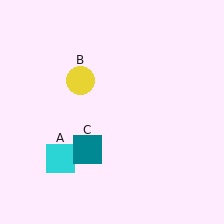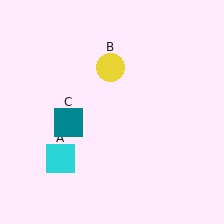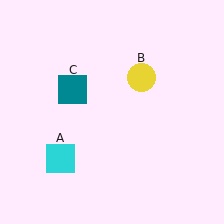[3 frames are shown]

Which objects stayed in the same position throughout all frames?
Cyan square (object A) remained stationary.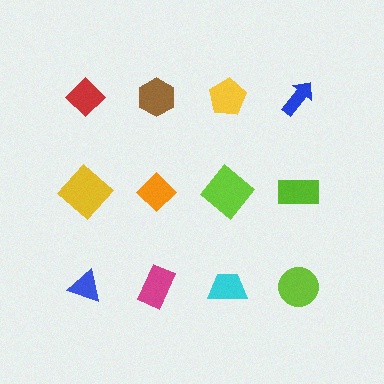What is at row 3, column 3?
A cyan trapezoid.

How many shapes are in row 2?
4 shapes.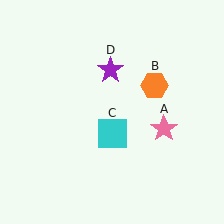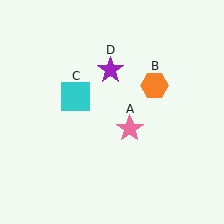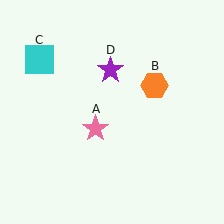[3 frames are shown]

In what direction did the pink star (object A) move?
The pink star (object A) moved left.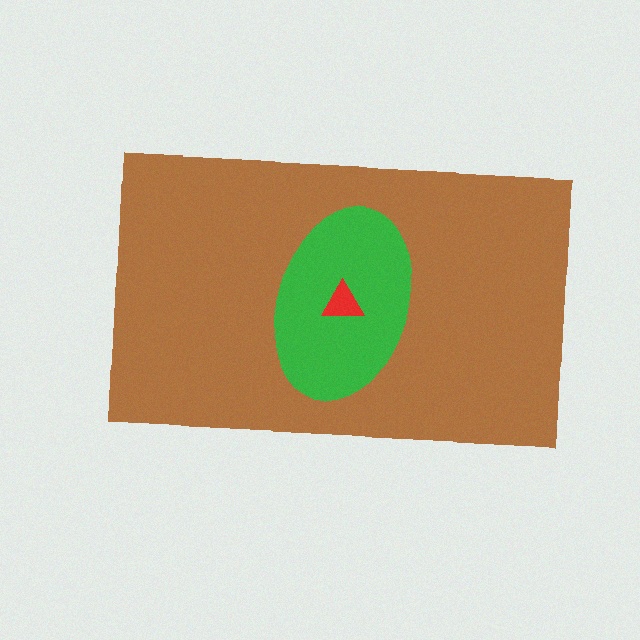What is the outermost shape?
The brown rectangle.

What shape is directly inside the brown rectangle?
The green ellipse.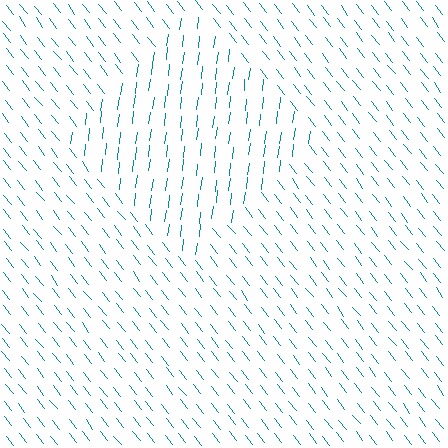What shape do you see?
I see a diamond.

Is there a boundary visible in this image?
Yes, there is a texture boundary formed by a change in line orientation.